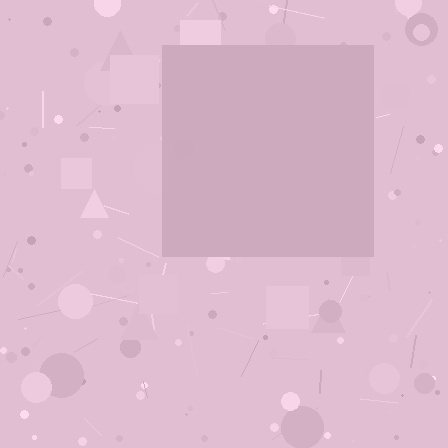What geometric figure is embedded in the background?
A square is embedded in the background.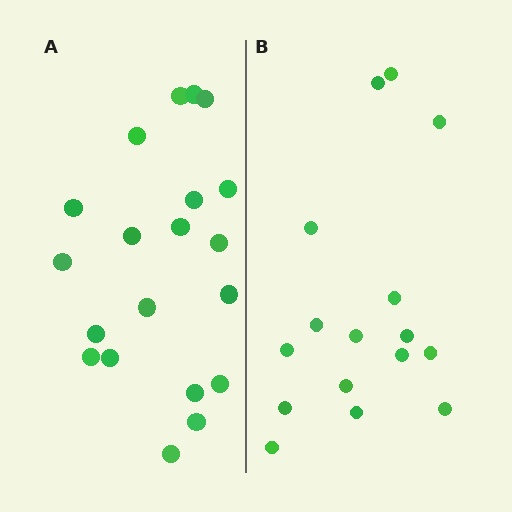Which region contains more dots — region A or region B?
Region A (the left region) has more dots.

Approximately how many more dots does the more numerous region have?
Region A has about 4 more dots than region B.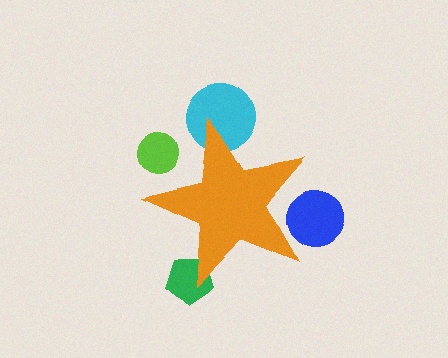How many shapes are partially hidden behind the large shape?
4 shapes are partially hidden.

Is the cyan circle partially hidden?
Yes, the cyan circle is partially hidden behind the orange star.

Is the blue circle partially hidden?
Yes, the blue circle is partially hidden behind the orange star.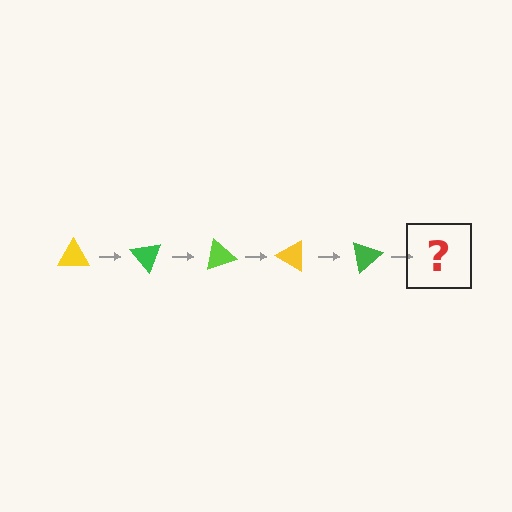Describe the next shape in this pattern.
It should be a lime triangle, rotated 250 degrees from the start.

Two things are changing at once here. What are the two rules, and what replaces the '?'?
The two rules are that it rotates 50 degrees each step and the color cycles through yellow, green, and lime. The '?' should be a lime triangle, rotated 250 degrees from the start.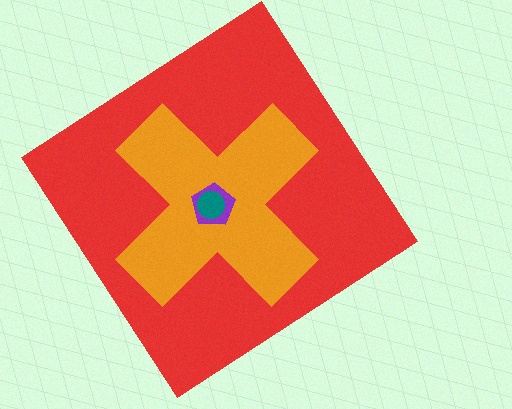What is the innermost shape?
The teal circle.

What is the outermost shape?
The red diamond.